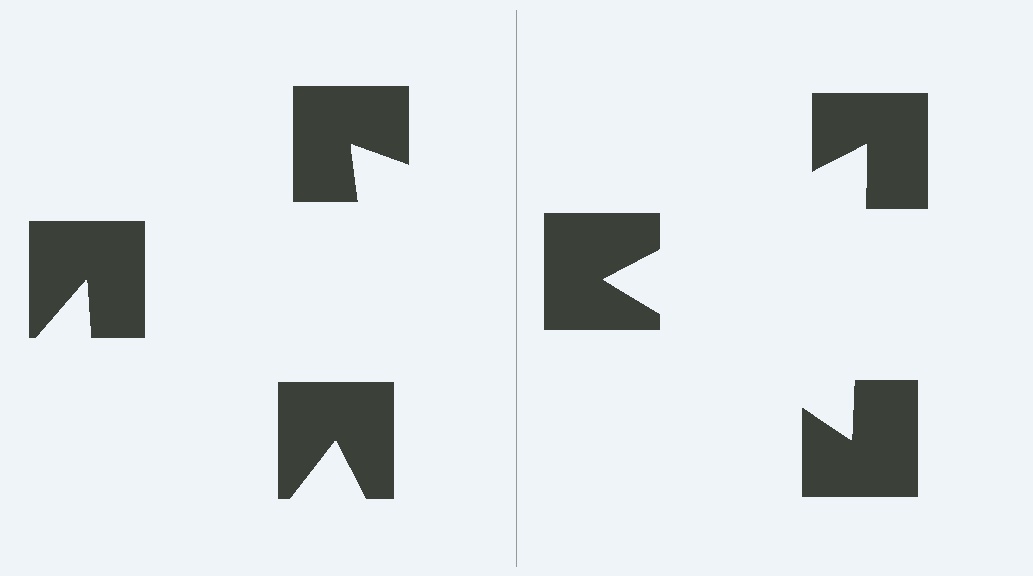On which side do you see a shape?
An illusory triangle appears on the right side. On the left side the wedge cuts are rotated, so no coherent shape forms.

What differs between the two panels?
The notched squares are positioned identically on both sides; only the wedge orientations differ. On the right they align to a triangle; on the left they are misaligned.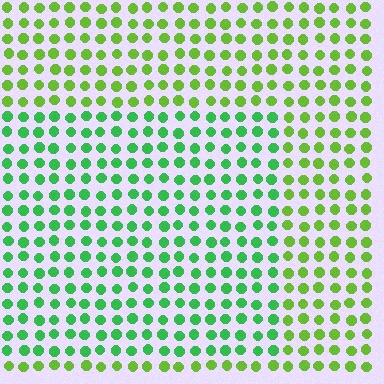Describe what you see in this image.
The image is filled with small lime elements in a uniform arrangement. A rectangle-shaped region is visible where the elements are tinted to a slightly different hue, forming a subtle color boundary.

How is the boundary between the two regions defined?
The boundary is defined purely by a slight shift in hue (about 35 degrees). Spacing, size, and orientation are identical on both sides.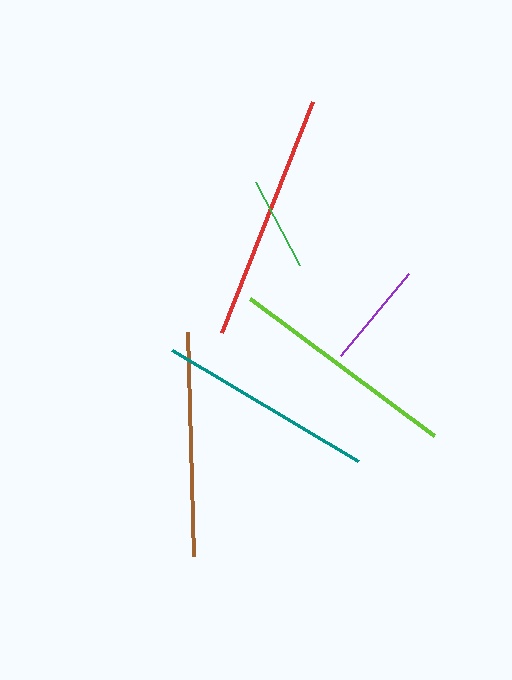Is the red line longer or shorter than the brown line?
The red line is longer than the brown line.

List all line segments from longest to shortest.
From longest to shortest: red, lime, brown, teal, purple, green.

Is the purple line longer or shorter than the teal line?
The teal line is longer than the purple line.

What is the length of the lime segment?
The lime segment is approximately 229 pixels long.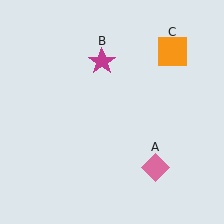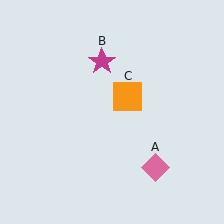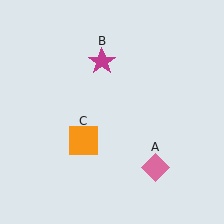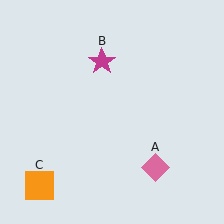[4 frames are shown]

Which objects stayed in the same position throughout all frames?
Pink diamond (object A) and magenta star (object B) remained stationary.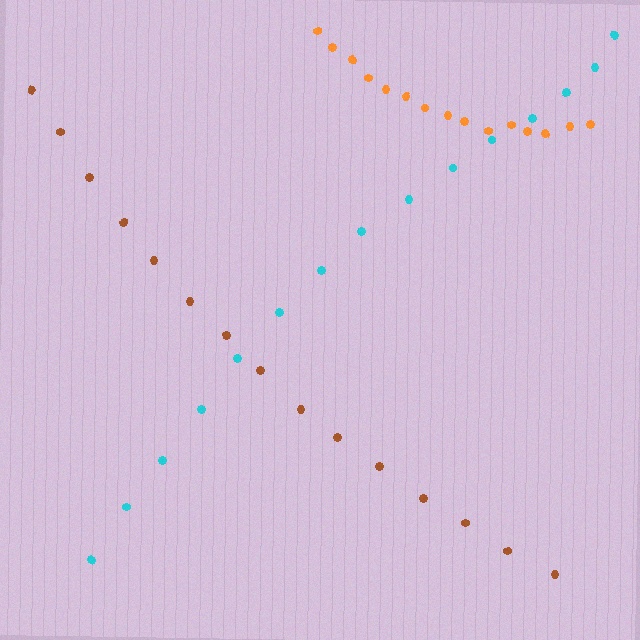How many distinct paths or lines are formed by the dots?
There are 3 distinct paths.